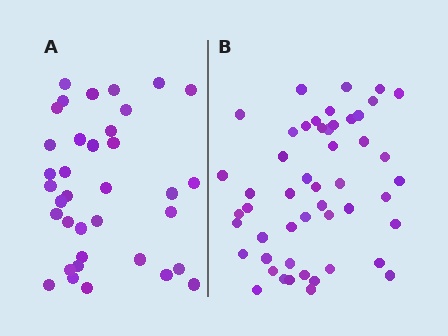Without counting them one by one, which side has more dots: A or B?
Region B (the right region) has more dots.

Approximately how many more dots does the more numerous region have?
Region B has approximately 15 more dots than region A.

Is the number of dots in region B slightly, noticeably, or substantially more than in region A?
Region B has noticeably more, but not dramatically so. The ratio is roughly 1.4 to 1.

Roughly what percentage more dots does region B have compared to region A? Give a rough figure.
About 40% more.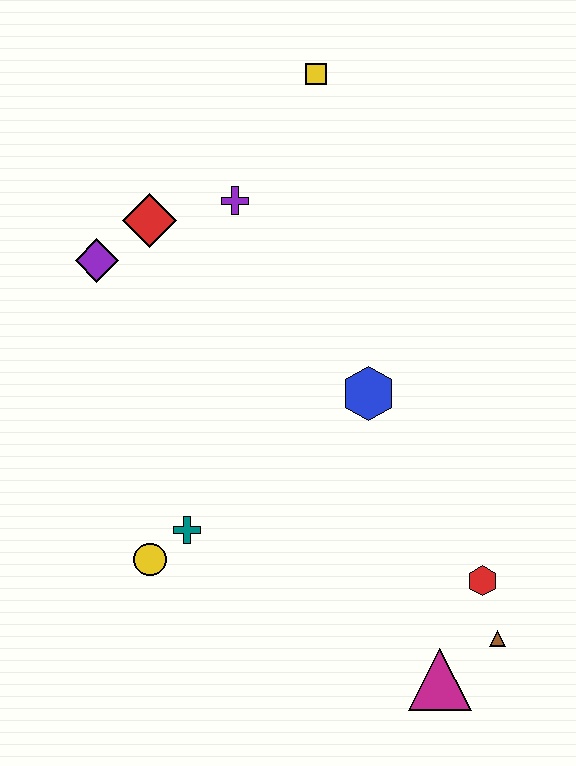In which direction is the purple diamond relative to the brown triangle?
The purple diamond is to the left of the brown triangle.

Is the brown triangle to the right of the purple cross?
Yes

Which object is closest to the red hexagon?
The brown triangle is closest to the red hexagon.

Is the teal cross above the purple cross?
No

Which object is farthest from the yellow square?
The magenta triangle is farthest from the yellow square.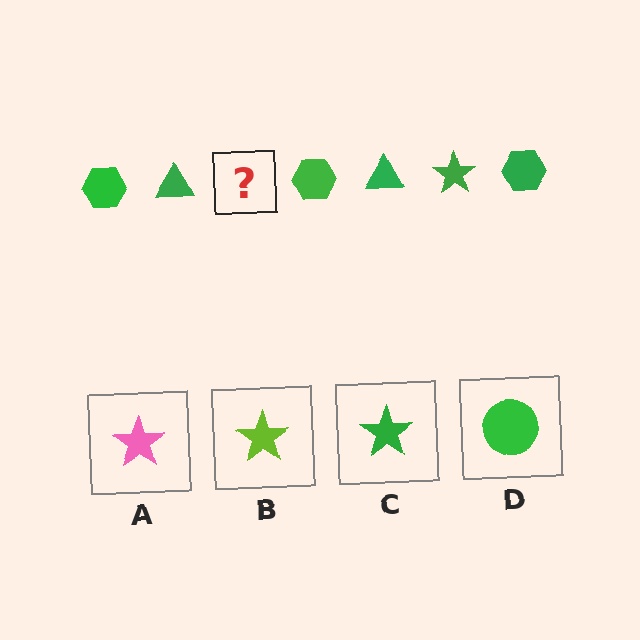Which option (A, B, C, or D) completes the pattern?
C.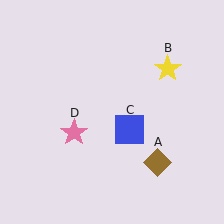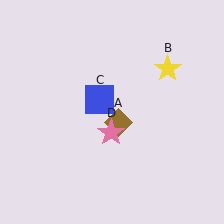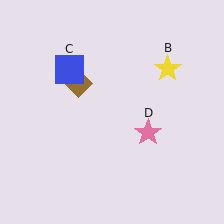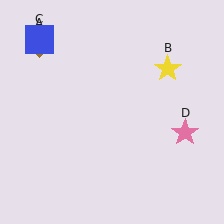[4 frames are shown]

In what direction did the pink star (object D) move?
The pink star (object D) moved right.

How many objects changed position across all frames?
3 objects changed position: brown diamond (object A), blue square (object C), pink star (object D).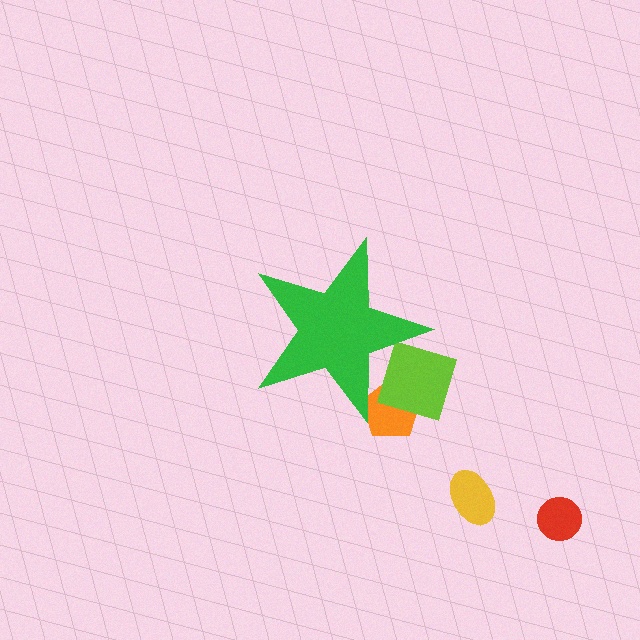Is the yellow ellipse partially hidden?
No, the yellow ellipse is fully visible.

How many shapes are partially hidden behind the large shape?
2 shapes are partially hidden.